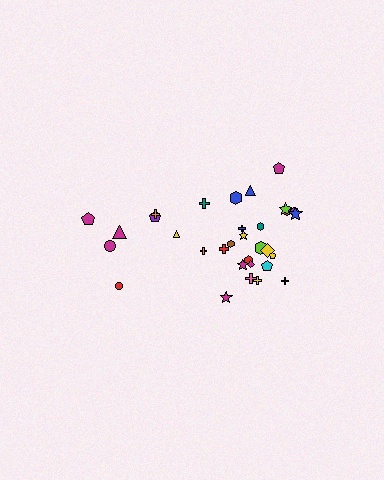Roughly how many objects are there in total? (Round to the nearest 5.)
Roughly 30 objects in total.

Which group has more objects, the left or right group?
The right group.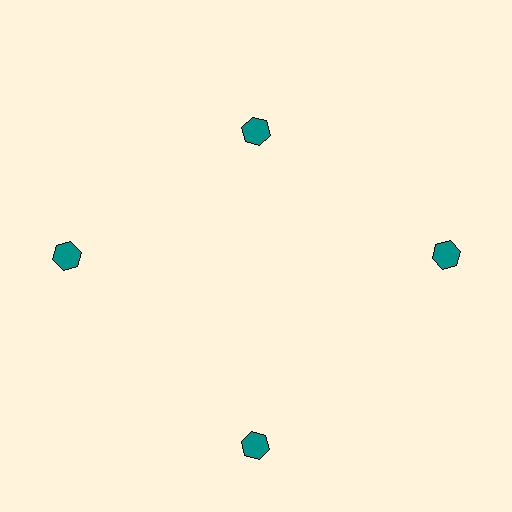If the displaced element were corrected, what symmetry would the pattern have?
It would have 4-fold rotational symmetry — the pattern would map onto itself every 90 degrees.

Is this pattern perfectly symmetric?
No. The 4 teal hexagons are arranged in a ring, but one element near the 12 o'clock position is pulled inward toward the center, breaking the 4-fold rotational symmetry.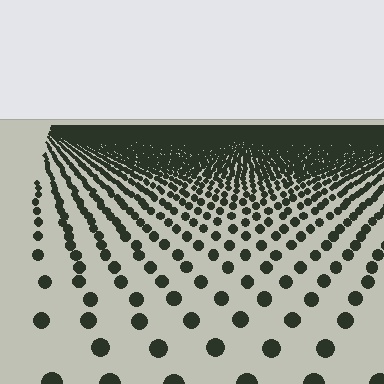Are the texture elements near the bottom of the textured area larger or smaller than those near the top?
Larger. Near the bottom, elements are closer to the viewer and appear at a bigger on-screen size.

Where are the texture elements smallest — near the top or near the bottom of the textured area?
Near the top.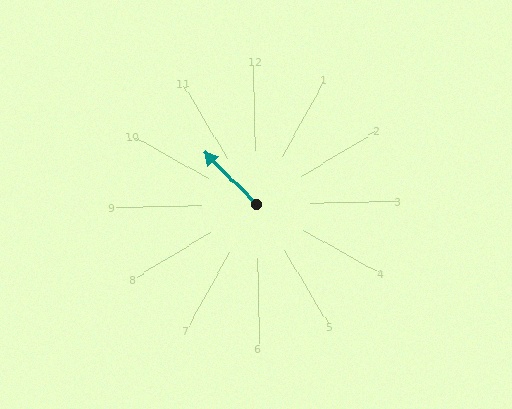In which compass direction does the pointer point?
Northwest.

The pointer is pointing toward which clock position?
Roughly 11 o'clock.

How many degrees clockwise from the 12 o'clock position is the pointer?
Approximately 317 degrees.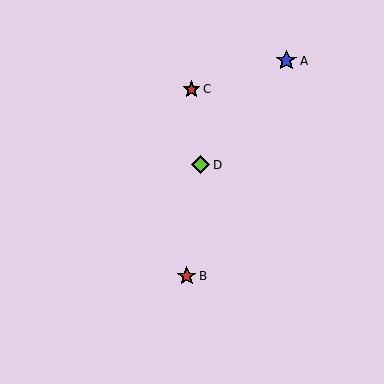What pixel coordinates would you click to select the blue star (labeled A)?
Click at (286, 61) to select the blue star A.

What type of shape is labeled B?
Shape B is a red star.